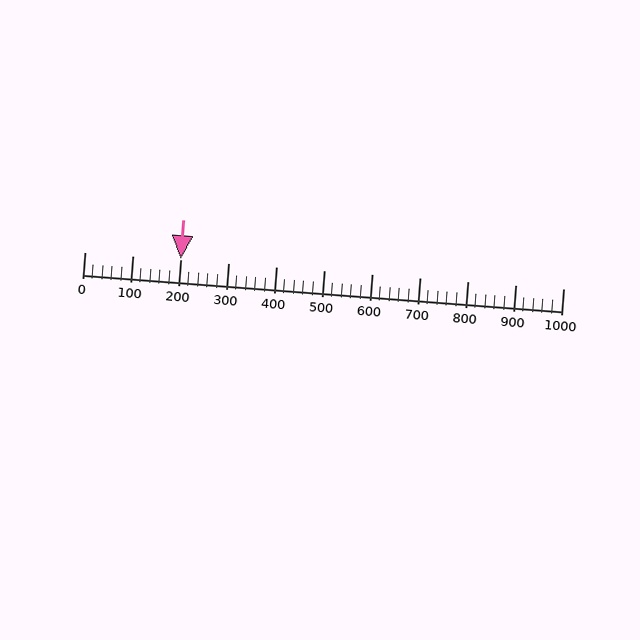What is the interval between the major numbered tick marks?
The major tick marks are spaced 100 units apart.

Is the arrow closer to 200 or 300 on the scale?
The arrow is closer to 200.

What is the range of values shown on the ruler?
The ruler shows values from 0 to 1000.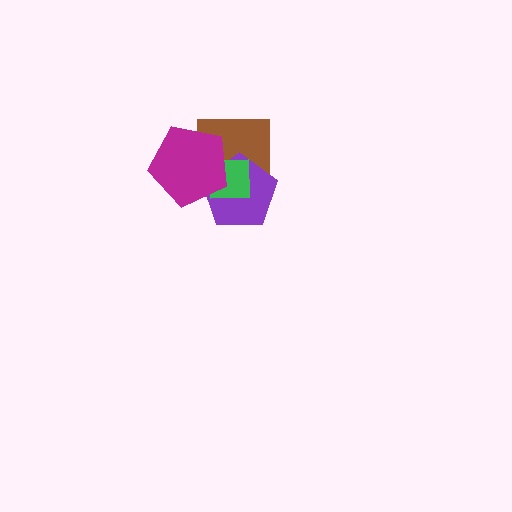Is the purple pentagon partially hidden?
Yes, it is partially covered by another shape.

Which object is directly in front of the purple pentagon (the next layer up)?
The green square is directly in front of the purple pentagon.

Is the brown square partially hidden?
Yes, it is partially covered by another shape.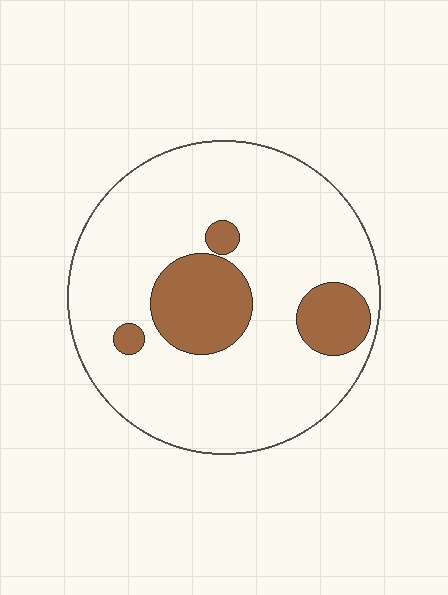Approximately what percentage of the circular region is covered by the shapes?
Approximately 20%.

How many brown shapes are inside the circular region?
4.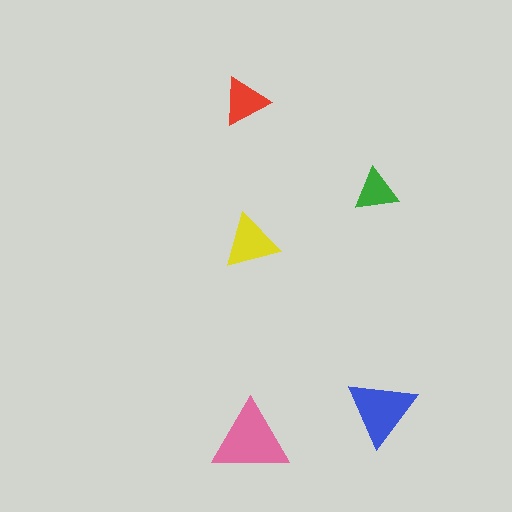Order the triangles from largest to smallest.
the pink one, the blue one, the yellow one, the red one, the green one.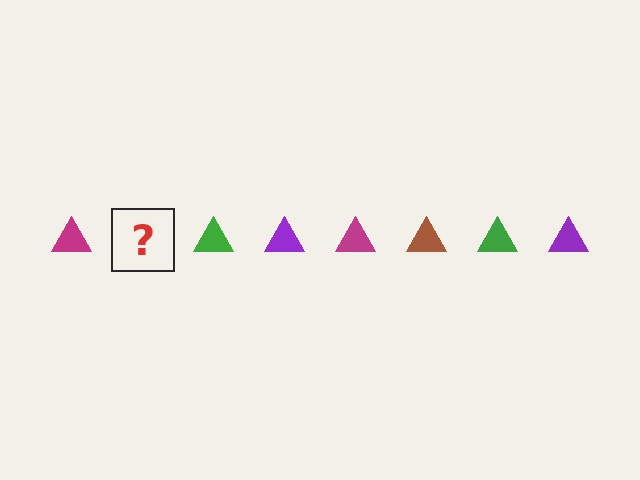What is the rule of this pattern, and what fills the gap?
The rule is that the pattern cycles through magenta, brown, green, purple triangles. The gap should be filled with a brown triangle.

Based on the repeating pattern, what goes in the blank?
The blank should be a brown triangle.